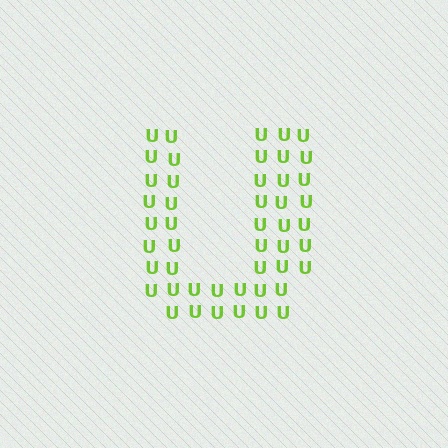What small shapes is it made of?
It is made of small letter U's.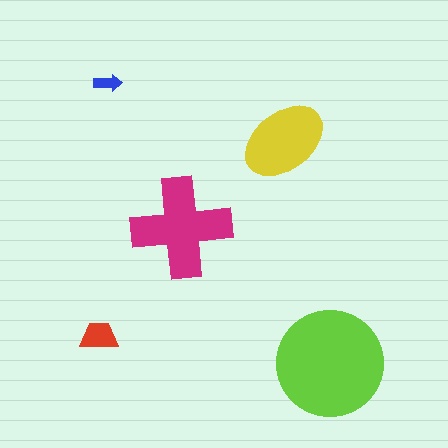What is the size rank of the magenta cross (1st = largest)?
2nd.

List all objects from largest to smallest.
The lime circle, the magenta cross, the yellow ellipse, the red trapezoid, the blue arrow.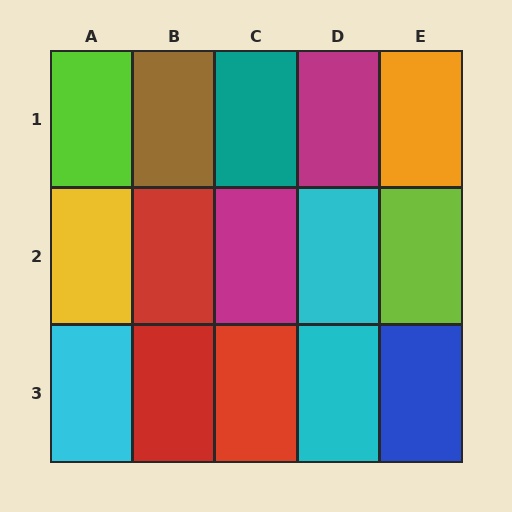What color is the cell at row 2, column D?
Cyan.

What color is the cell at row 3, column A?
Cyan.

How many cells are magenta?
2 cells are magenta.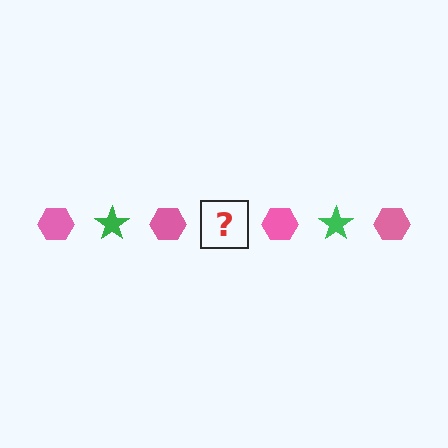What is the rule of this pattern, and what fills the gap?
The rule is that the pattern alternates between pink hexagon and green star. The gap should be filled with a green star.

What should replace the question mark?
The question mark should be replaced with a green star.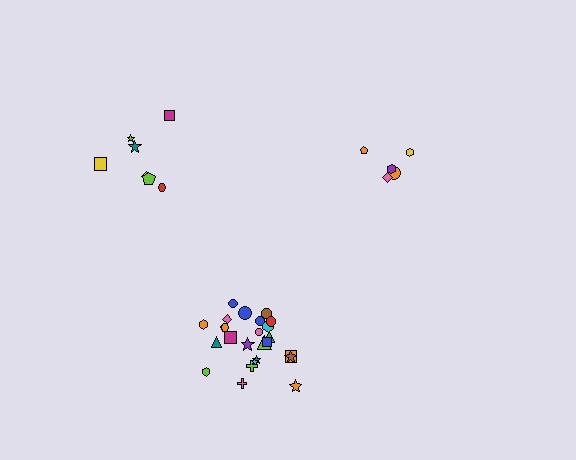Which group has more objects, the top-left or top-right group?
The top-left group.